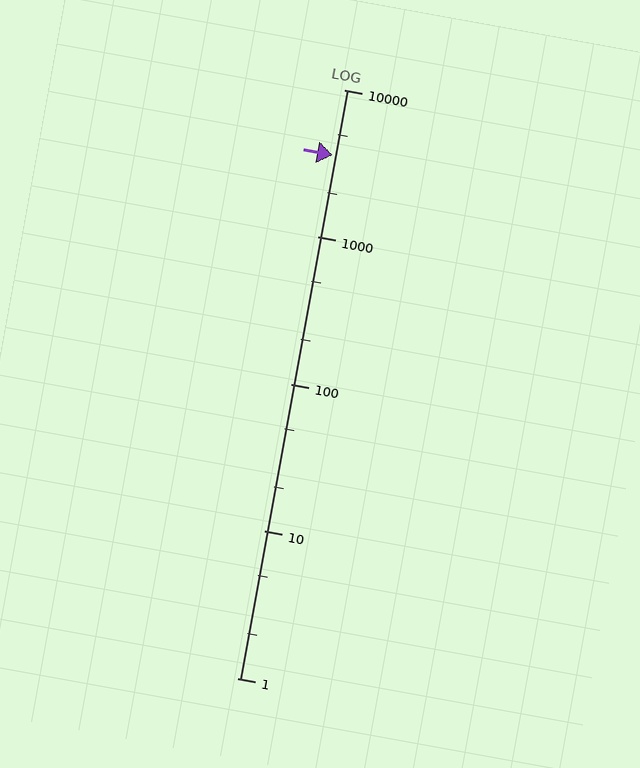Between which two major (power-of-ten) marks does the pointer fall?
The pointer is between 1000 and 10000.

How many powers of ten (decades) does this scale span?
The scale spans 4 decades, from 1 to 10000.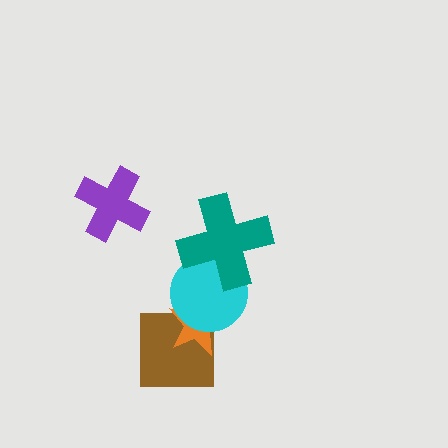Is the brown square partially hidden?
Yes, it is partially covered by another shape.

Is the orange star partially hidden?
Yes, it is partially covered by another shape.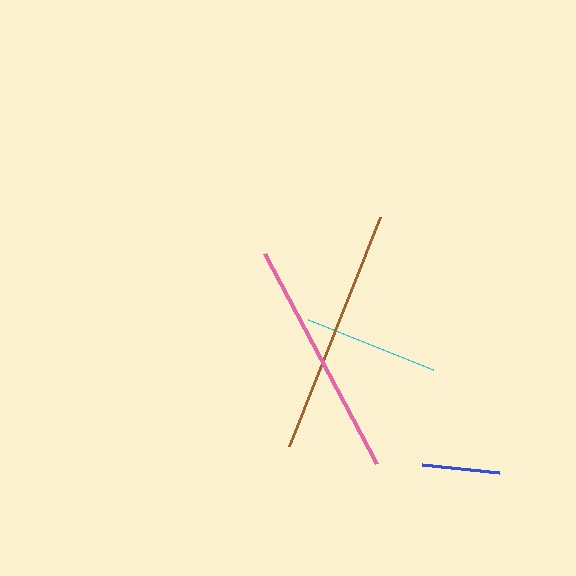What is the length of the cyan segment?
The cyan segment is approximately 135 pixels long.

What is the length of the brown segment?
The brown segment is approximately 246 pixels long.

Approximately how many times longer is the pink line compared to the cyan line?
The pink line is approximately 1.8 times the length of the cyan line.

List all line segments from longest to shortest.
From longest to shortest: brown, pink, cyan, blue.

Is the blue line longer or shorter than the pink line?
The pink line is longer than the blue line.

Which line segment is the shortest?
The blue line is the shortest at approximately 78 pixels.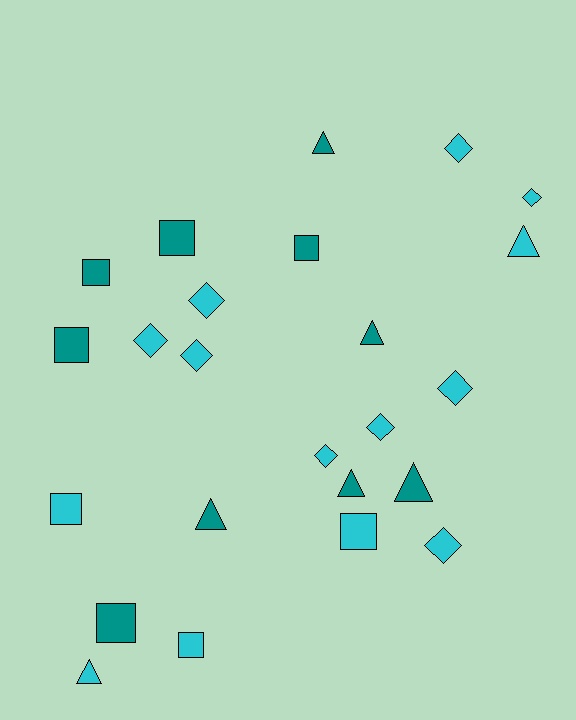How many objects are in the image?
There are 24 objects.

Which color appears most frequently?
Cyan, with 14 objects.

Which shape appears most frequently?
Diamond, with 9 objects.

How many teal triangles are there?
There are 5 teal triangles.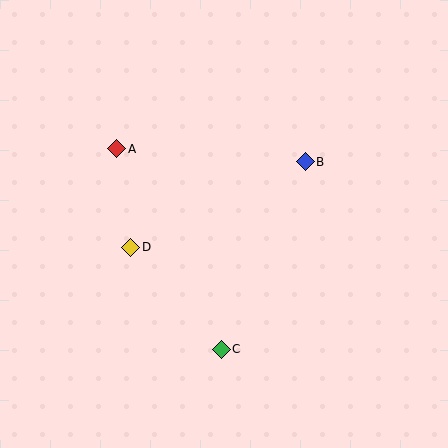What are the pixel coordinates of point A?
Point A is at (117, 149).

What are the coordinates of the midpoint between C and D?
The midpoint between C and D is at (176, 298).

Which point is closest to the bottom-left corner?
Point D is closest to the bottom-left corner.